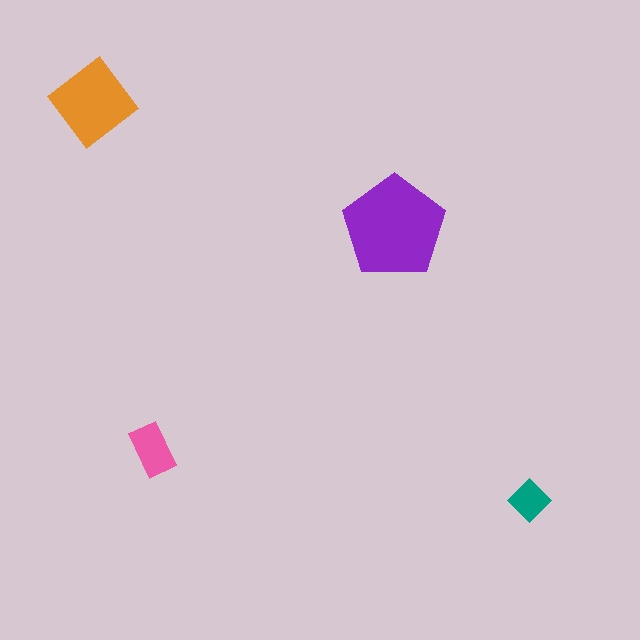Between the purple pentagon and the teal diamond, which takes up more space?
The purple pentagon.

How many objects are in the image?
There are 4 objects in the image.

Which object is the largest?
The purple pentagon.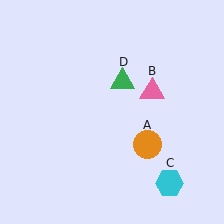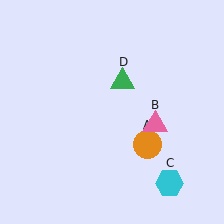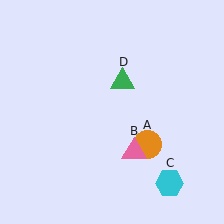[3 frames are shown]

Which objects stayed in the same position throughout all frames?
Orange circle (object A) and cyan hexagon (object C) and green triangle (object D) remained stationary.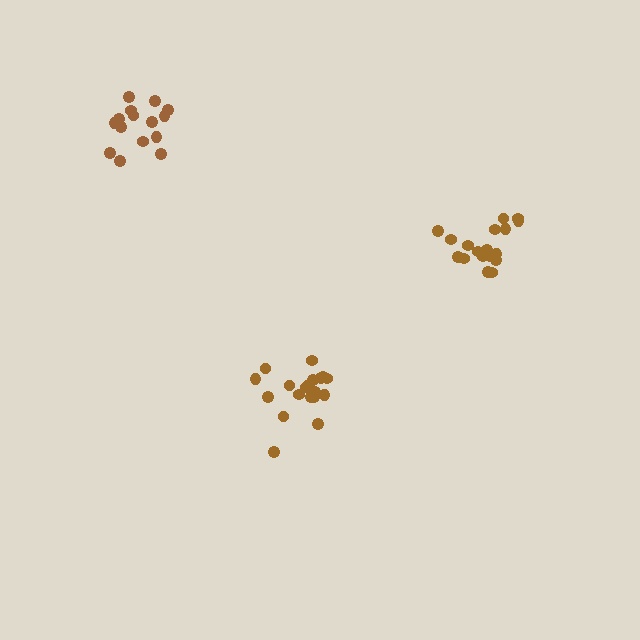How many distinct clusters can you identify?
There are 3 distinct clusters.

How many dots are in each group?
Group 1: 19 dots, Group 2: 15 dots, Group 3: 18 dots (52 total).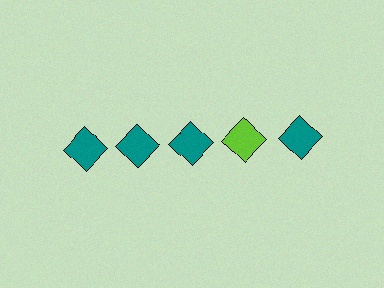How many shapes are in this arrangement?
There are 5 shapes arranged in a grid pattern.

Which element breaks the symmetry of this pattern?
The lime diamond in the top row, second from right column breaks the symmetry. All other shapes are teal diamonds.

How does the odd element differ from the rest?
It has a different color: lime instead of teal.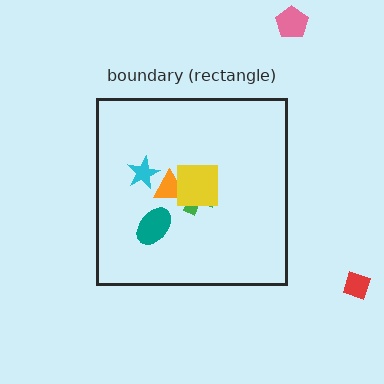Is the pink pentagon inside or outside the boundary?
Outside.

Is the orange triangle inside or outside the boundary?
Inside.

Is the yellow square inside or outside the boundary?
Inside.